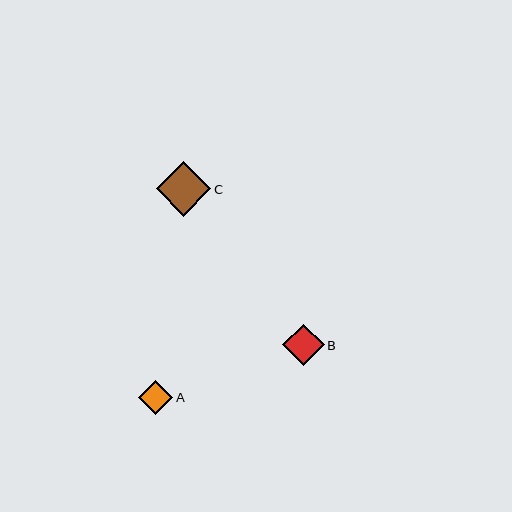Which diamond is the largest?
Diamond C is the largest with a size of approximately 54 pixels.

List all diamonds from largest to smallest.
From largest to smallest: C, B, A.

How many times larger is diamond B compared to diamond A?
Diamond B is approximately 1.2 times the size of diamond A.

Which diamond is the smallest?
Diamond A is the smallest with a size of approximately 34 pixels.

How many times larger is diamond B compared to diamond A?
Diamond B is approximately 1.2 times the size of diamond A.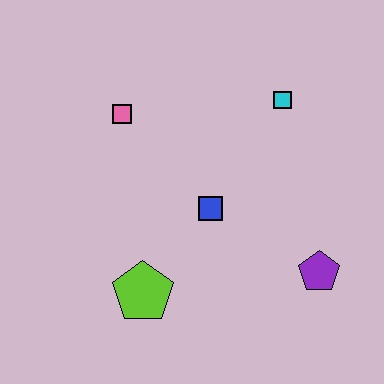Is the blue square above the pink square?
No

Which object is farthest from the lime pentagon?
The cyan square is farthest from the lime pentagon.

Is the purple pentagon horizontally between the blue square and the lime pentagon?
No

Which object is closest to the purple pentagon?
The blue square is closest to the purple pentagon.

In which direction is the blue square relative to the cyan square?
The blue square is below the cyan square.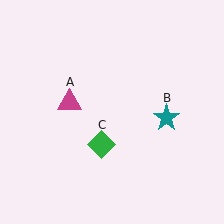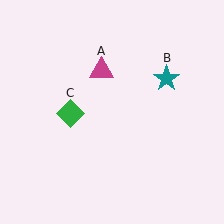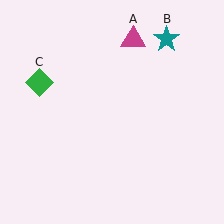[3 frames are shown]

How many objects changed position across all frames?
3 objects changed position: magenta triangle (object A), teal star (object B), green diamond (object C).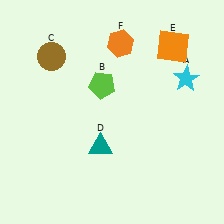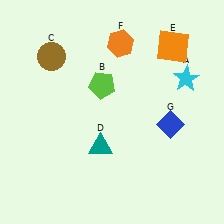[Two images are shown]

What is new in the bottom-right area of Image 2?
A blue diamond (G) was added in the bottom-right area of Image 2.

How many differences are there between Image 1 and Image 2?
There is 1 difference between the two images.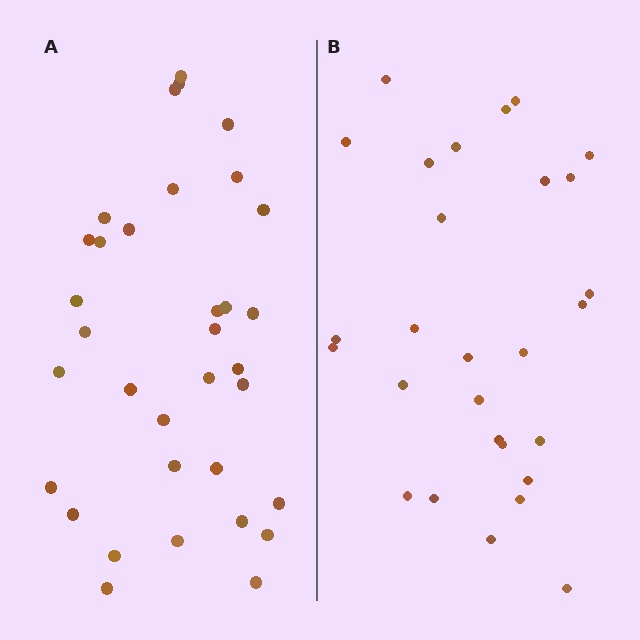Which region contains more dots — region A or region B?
Region A (the left region) has more dots.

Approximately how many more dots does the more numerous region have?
Region A has about 6 more dots than region B.